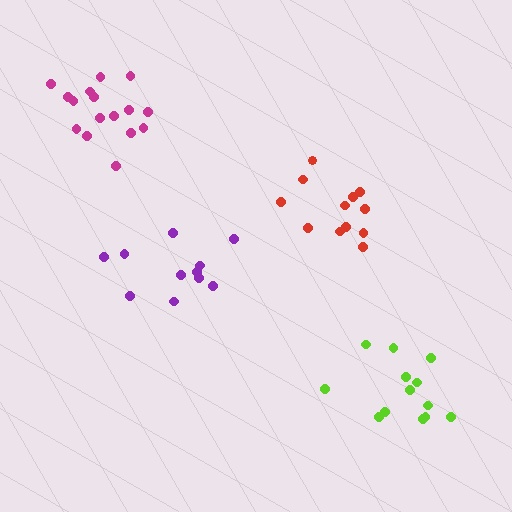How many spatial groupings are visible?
There are 4 spatial groupings.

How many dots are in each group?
Group 1: 16 dots, Group 2: 13 dots, Group 3: 13 dots, Group 4: 11 dots (53 total).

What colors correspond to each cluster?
The clusters are colored: magenta, lime, red, purple.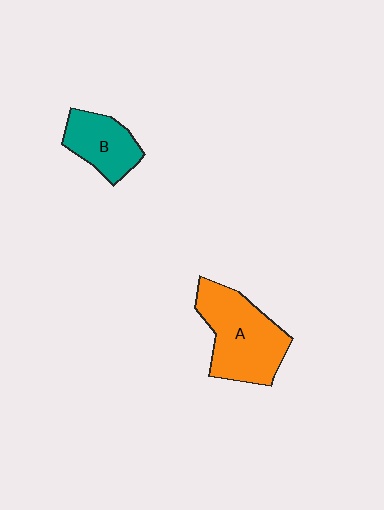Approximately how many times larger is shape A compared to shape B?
Approximately 1.7 times.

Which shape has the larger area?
Shape A (orange).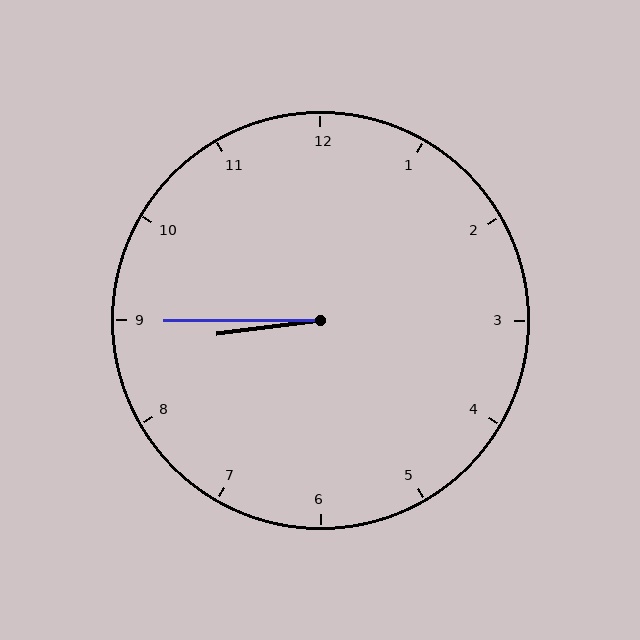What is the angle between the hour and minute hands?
Approximately 8 degrees.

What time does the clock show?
8:45.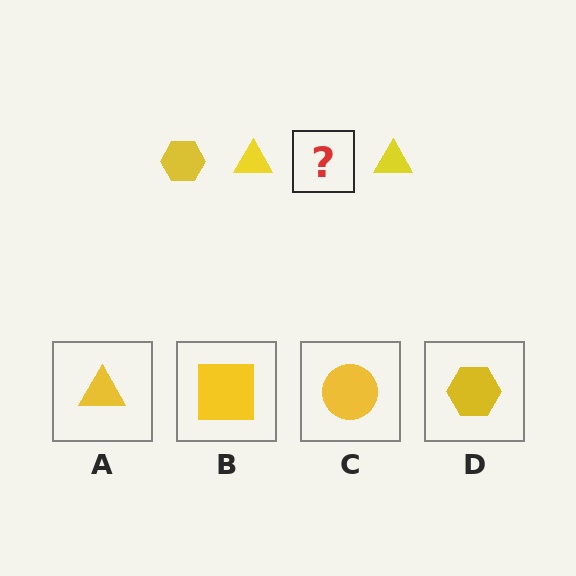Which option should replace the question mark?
Option D.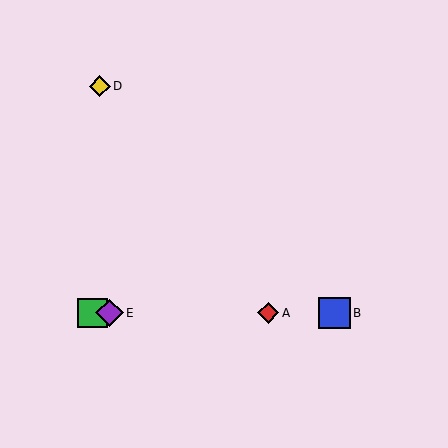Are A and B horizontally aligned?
Yes, both are at y≈313.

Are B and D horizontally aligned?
No, B is at y≈313 and D is at y≈86.